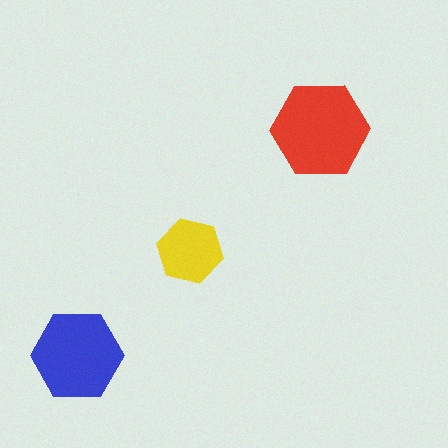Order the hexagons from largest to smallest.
the red one, the blue one, the yellow one.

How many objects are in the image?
There are 3 objects in the image.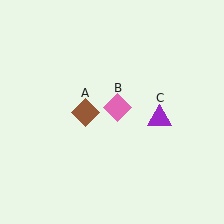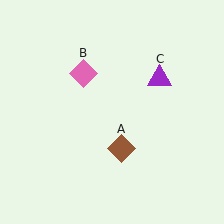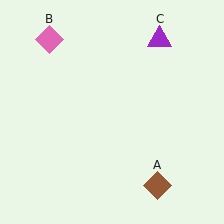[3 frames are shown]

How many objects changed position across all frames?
3 objects changed position: brown diamond (object A), pink diamond (object B), purple triangle (object C).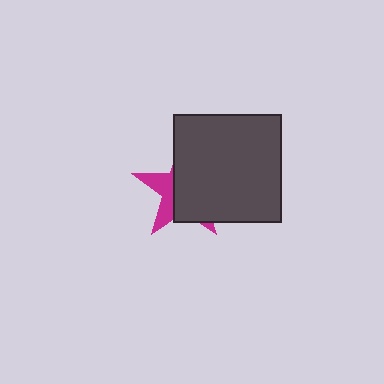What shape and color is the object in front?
The object in front is a dark gray square.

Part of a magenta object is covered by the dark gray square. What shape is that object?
It is a star.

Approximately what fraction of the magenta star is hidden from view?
Roughly 67% of the magenta star is hidden behind the dark gray square.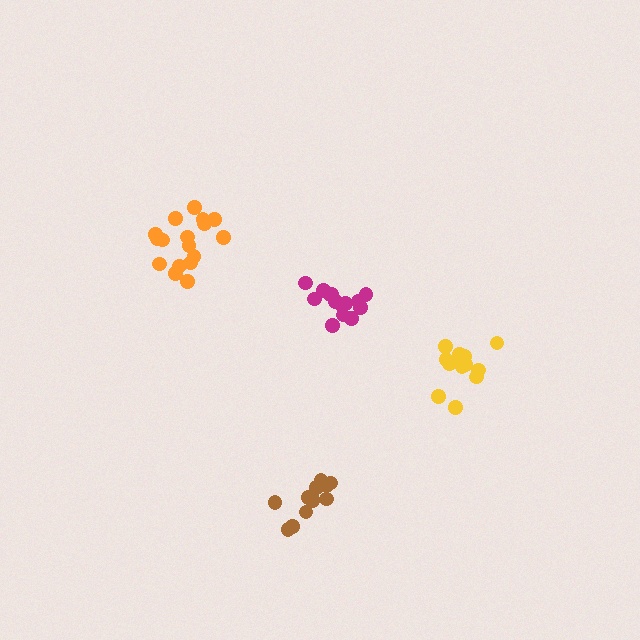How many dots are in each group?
Group 1: 17 dots, Group 2: 12 dots, Group 3: 14 dots, Group 4: 12 dots (55 total).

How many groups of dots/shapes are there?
There are 4 groups.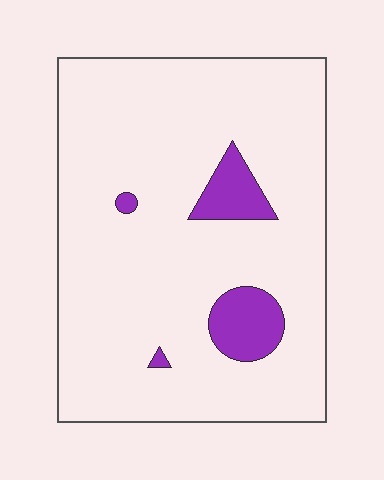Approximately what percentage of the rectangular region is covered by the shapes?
Approximately 10%.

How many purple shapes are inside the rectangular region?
4.